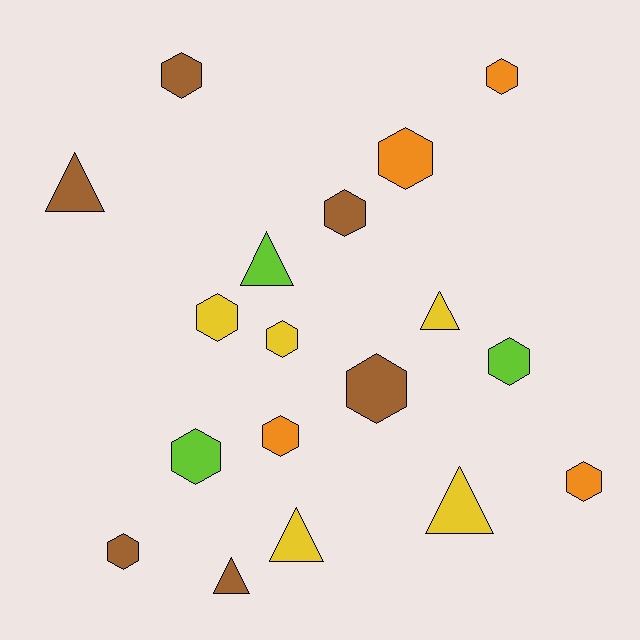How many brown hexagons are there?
There are 4 brown hexagons.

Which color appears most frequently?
Brown, with 6 objects.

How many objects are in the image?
There are 18 objects.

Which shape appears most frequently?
Hexagon, with 12 objects.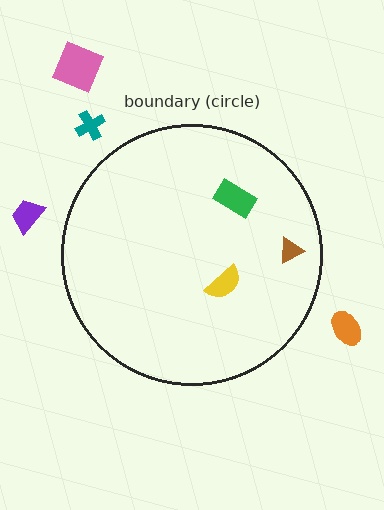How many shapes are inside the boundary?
3 inside, 4 outside.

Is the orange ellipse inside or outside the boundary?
Outside.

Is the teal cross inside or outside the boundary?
Outside.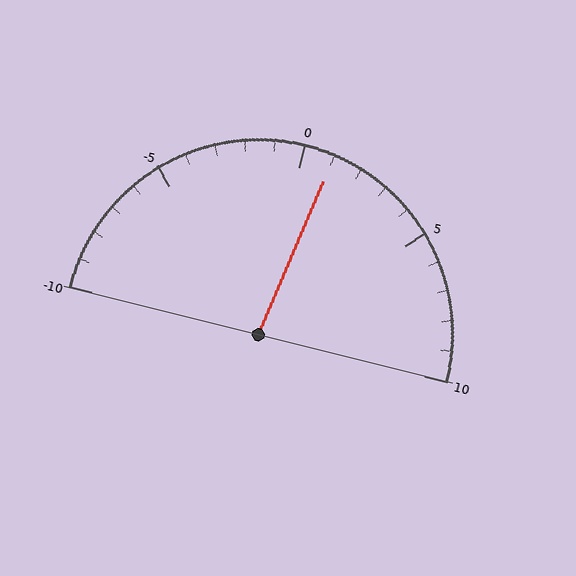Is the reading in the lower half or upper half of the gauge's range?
The reading is in the upper half of the range (-10 to 10).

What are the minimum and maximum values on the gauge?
The gauge ranges from -10 to 10.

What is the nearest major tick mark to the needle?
The nearest major tick mark is 0.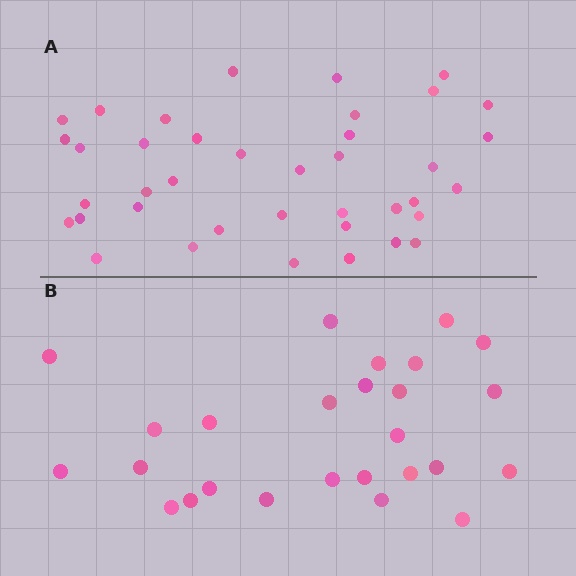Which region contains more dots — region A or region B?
Region A (the top region) has more dots.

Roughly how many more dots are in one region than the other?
Region A has approximately 15 more dots than region B.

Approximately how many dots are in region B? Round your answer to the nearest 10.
About 30 dots. (The exact count is 26, which rounds to 30.)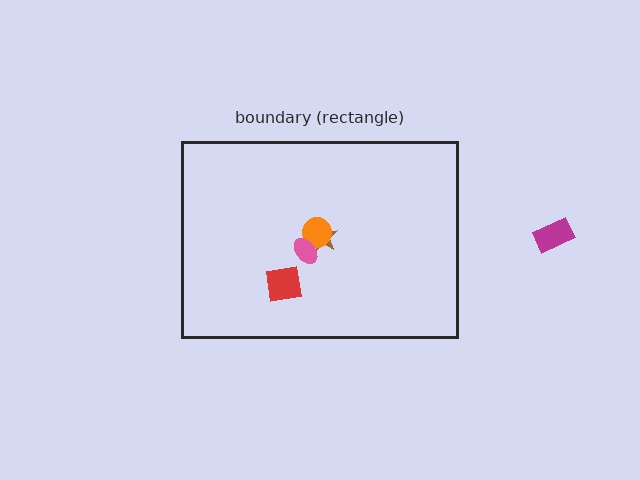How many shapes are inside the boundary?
4 inside, 1 outside.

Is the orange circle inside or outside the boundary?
Inside.